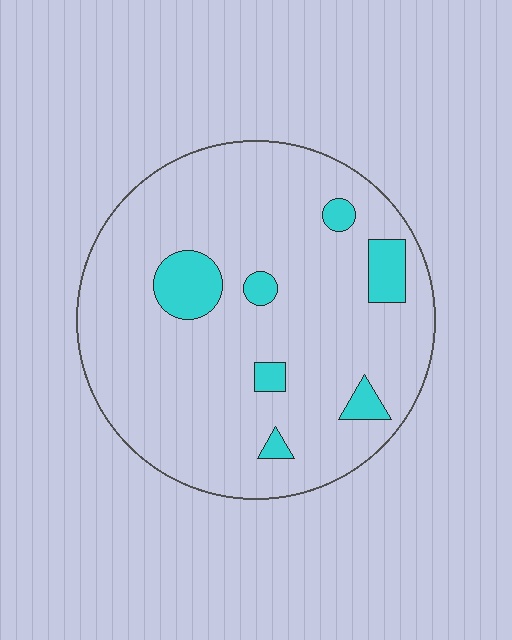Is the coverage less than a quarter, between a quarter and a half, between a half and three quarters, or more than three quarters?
Less than a quarter.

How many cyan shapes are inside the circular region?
7.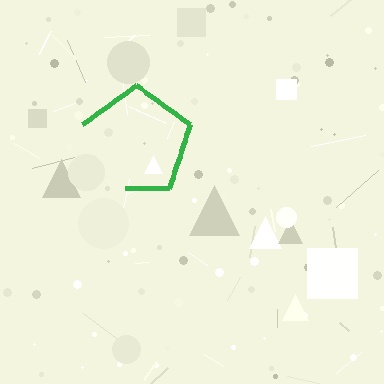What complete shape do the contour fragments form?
The contour fragments form a pentagon.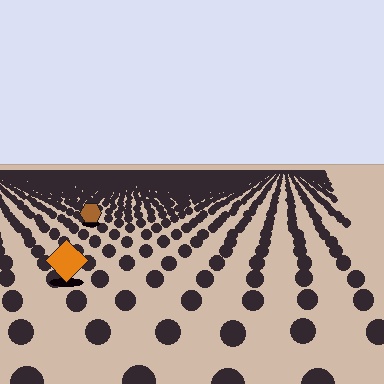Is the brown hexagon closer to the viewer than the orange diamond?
No. The orange diamond is closer — you can tell from the texture gradient: the ground texture is coarser near it.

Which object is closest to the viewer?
The orange diamond is closest. The texture marks near it are larger and more spread out.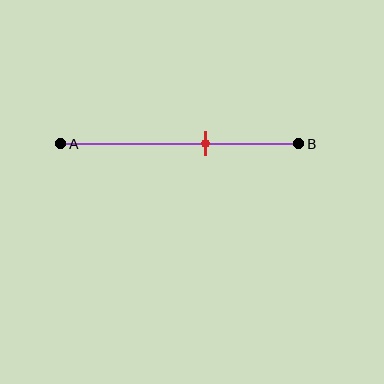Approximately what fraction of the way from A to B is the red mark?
The red mark is approximately 60% of the way from A to B.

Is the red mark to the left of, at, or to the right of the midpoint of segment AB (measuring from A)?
The red mark is to the right of the midpoint of segment AB.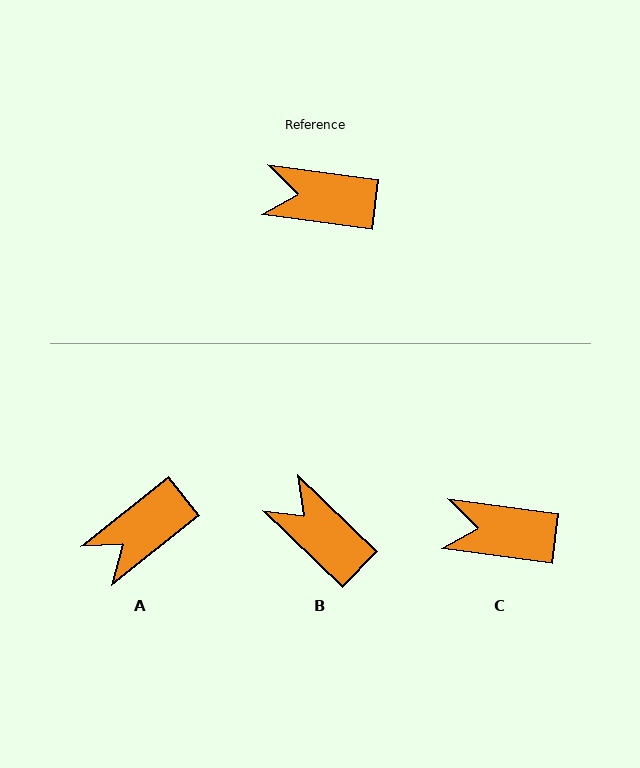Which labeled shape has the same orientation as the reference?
C.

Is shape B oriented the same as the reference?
No, it is off by about 36 degrees.